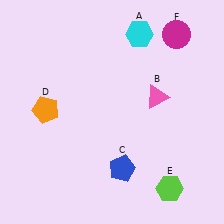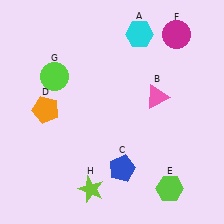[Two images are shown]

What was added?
A lime circle (G), a lime star (H) were added in Image 2.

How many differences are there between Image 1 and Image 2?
There are 2 differences between the two images.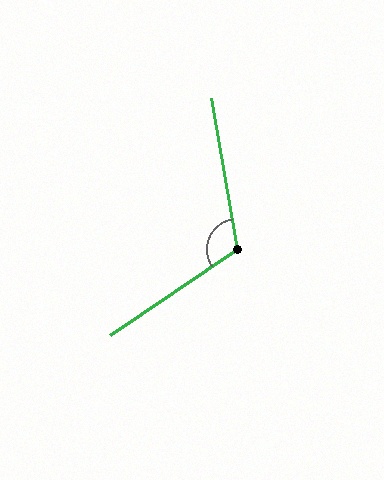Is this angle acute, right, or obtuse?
It is obtuse.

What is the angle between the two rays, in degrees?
Approximately 114 degrees.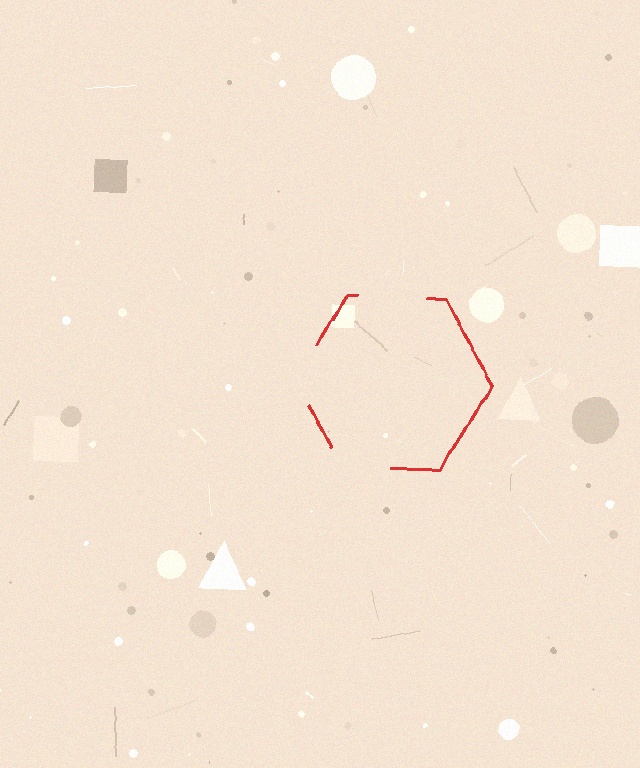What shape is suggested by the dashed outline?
The dashed outline suggests a hexagon.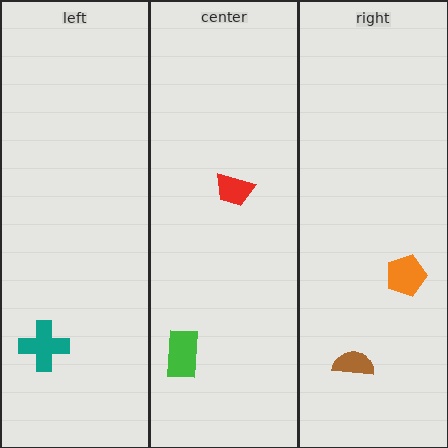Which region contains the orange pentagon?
The right region.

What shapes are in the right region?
The brown semicircle, the orange pentagon.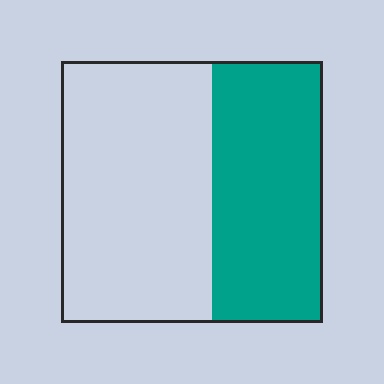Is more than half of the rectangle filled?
No.